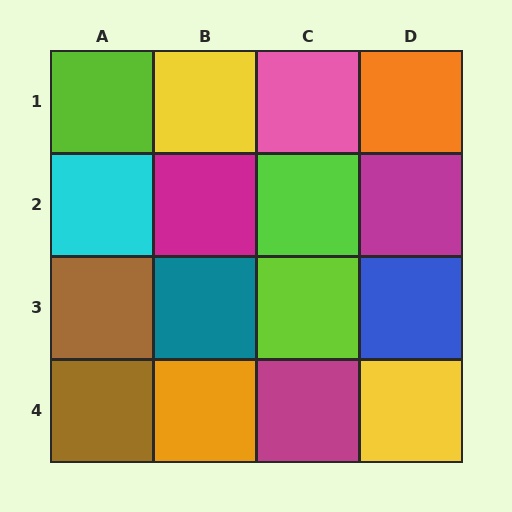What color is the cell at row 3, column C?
Lime.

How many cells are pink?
1 cell is pink.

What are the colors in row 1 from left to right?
Lime, yellow, pink, orange.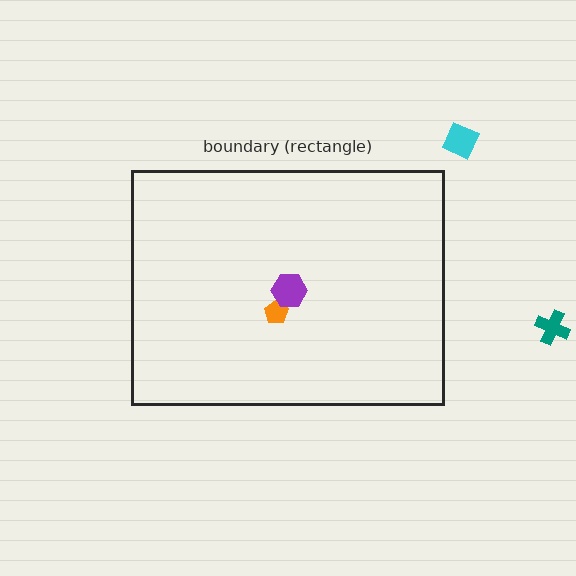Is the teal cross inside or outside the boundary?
Outside.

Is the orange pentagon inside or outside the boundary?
Inside.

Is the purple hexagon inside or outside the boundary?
Inside.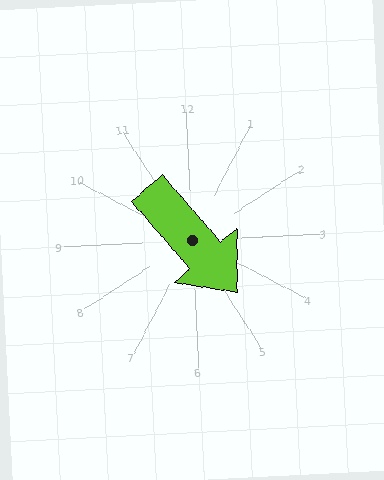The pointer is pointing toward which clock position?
Roughly 5 o'clock.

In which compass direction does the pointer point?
Southeast.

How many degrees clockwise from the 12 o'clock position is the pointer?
Approximately 142 degrees.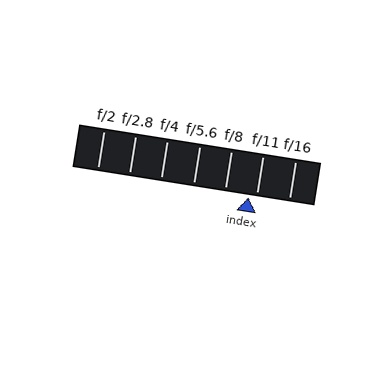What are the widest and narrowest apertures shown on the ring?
The widest aperture shown is f/2 and the narrowest is f/16.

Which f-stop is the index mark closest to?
The index mark is closest to f/11.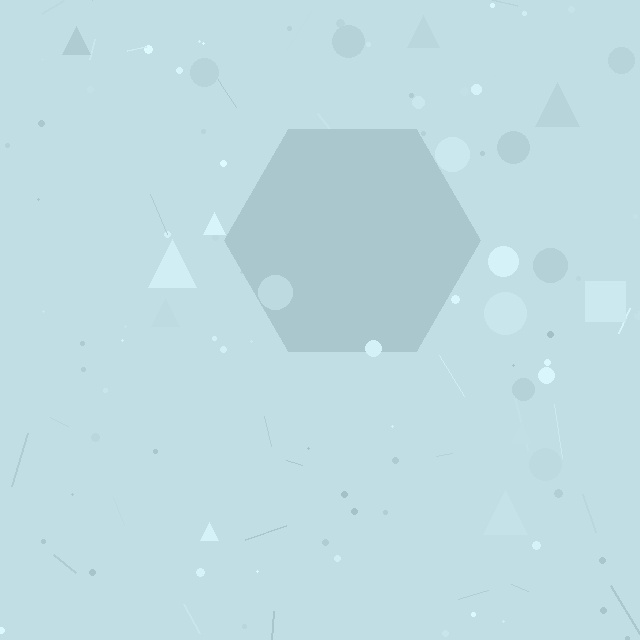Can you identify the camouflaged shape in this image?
The camouflaged shape is a hexagon.